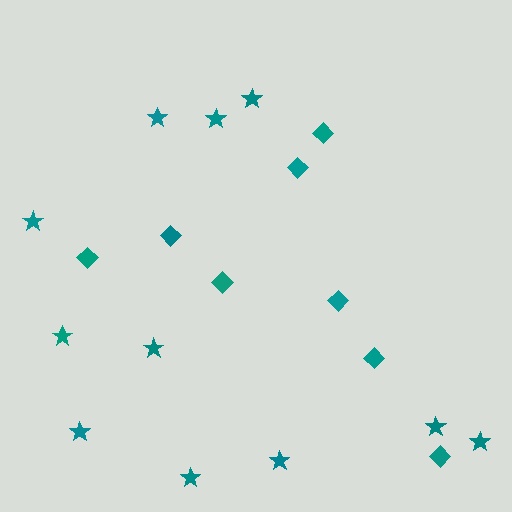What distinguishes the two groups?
There are 2 groups: one group of diamonds (8) and one group of stars (11).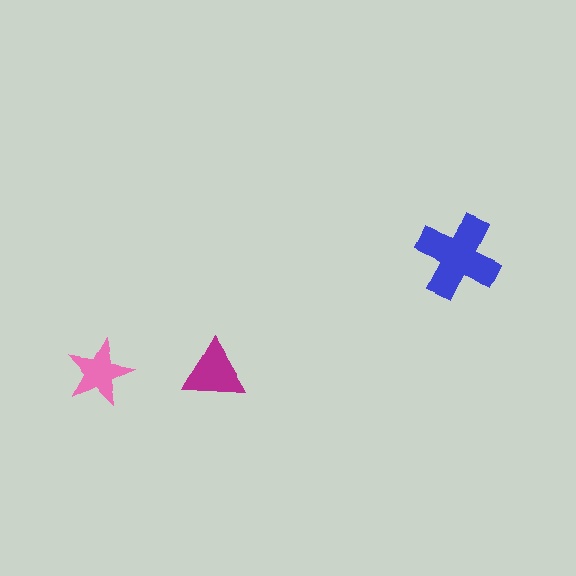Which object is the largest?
The blue cross.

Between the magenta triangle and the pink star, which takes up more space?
The magenta triangle.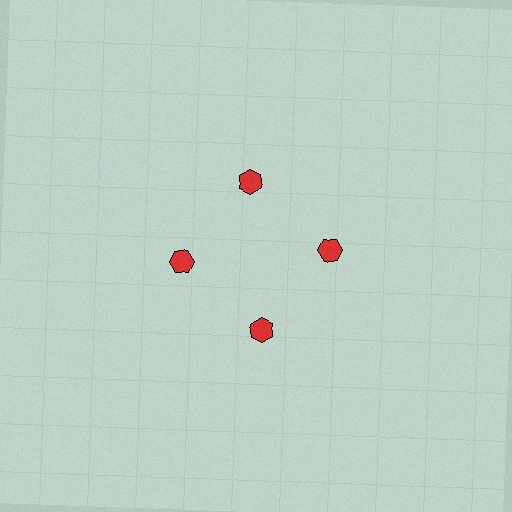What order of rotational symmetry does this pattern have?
This pattern has 4-fold rotational symmetry.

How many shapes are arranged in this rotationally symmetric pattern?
There are 8 shapes, arranged in 4 groups of 2.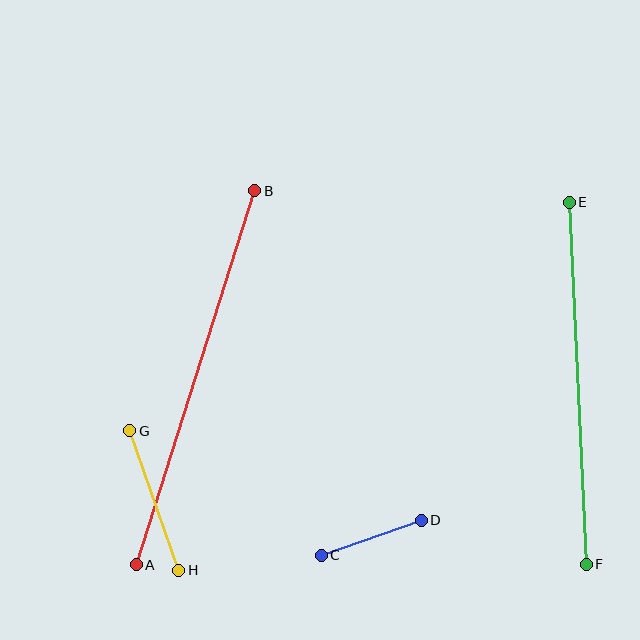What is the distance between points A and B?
The distance is approximately 393 pixels.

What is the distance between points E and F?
The distance is approximately 362 pixels.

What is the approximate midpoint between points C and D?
The midpoint is at approximately (371, 538) pixels.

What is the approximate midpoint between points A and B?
The midpoint is at approximately (195, 378) pixels.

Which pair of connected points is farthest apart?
Points A and B are farthest apart.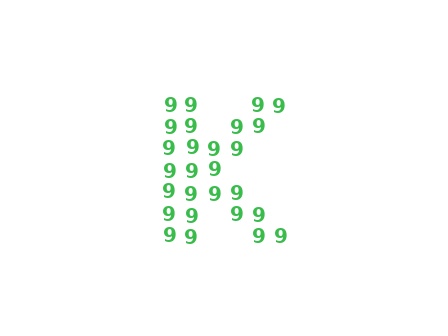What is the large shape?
The large shape is the letter K.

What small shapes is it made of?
It is made of small digit 9's.